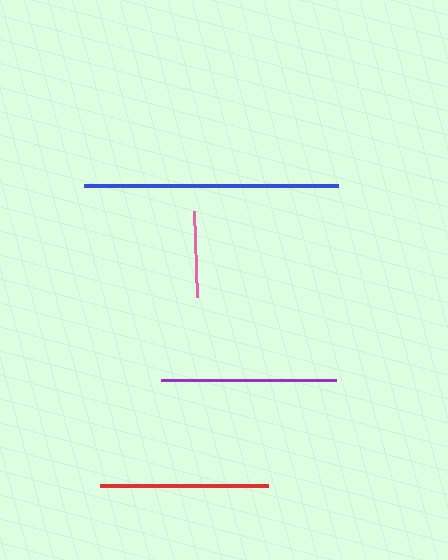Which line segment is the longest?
The blue line is the longest at approximately 255 pixels.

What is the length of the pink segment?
The pink segment is approximately 86 pixels long.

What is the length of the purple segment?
The purple segment is approximately 176 pixels long.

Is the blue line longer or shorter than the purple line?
The blue line is longer than the purple line.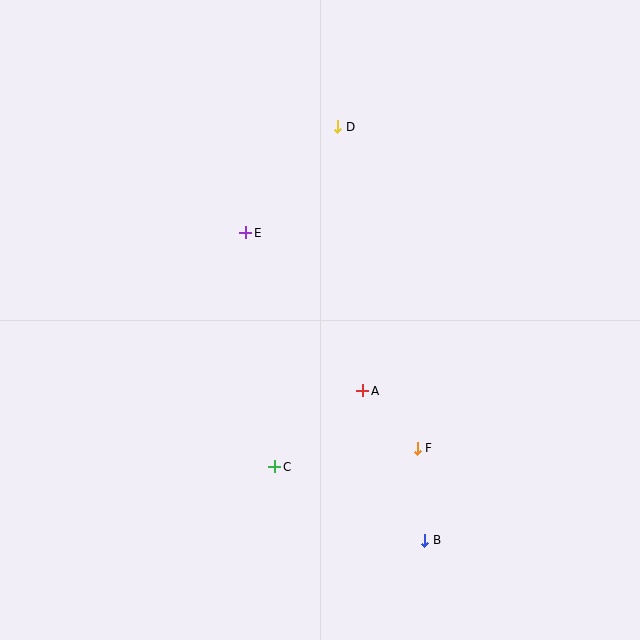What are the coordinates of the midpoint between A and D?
The midpoint between A and D is at (350, 259).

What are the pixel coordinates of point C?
Point C is at (275, 467).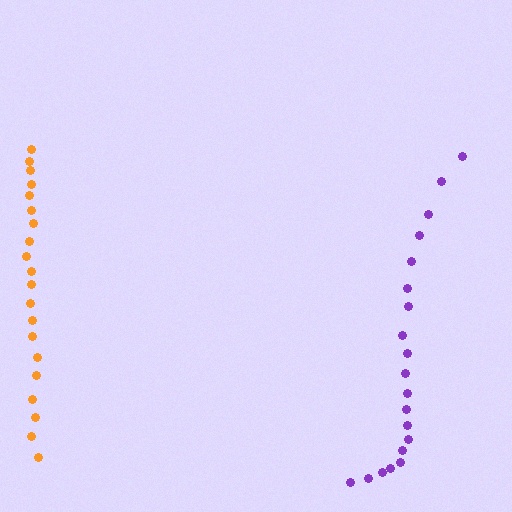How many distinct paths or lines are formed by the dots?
There are 2 distinct paths.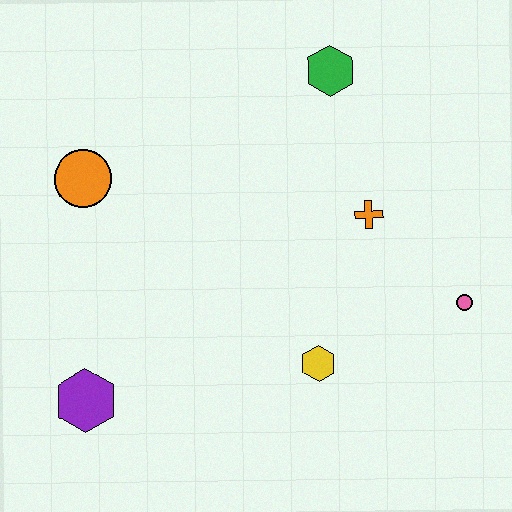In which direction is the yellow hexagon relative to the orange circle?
The yellow hexagon is to the right of the orange circle.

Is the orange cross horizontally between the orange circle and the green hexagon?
No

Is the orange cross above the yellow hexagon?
Yes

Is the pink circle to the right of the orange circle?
Yes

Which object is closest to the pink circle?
The orange cross is closest to the pink circle.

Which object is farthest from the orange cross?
The purple hexagon is farthest from the orange cross.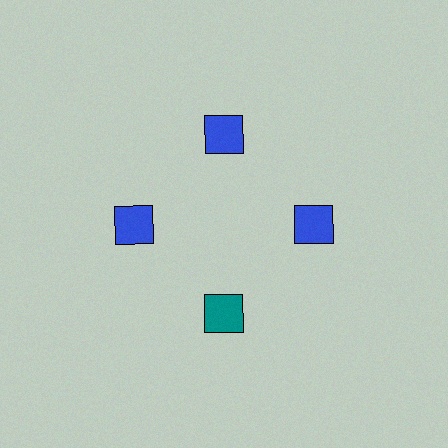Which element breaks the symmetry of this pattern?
The teal square at roughly the 6 o'clock position breaks the symmetry. All other shapes are blue squares.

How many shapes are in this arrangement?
There are 4 shapes arranged in a ring pattern.